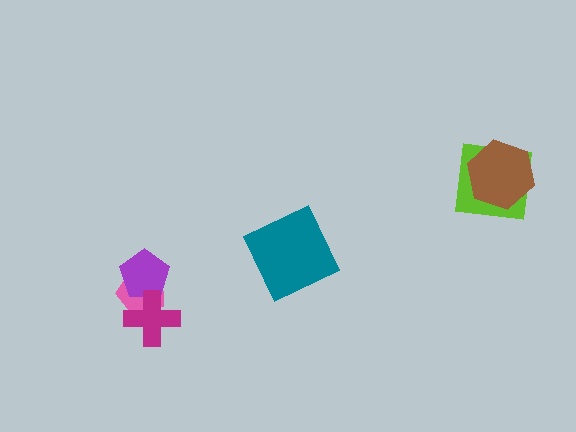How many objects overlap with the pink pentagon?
2 objects overlap with the pink pentagon.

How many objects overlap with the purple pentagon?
2 objects overlap with the purple pentagon.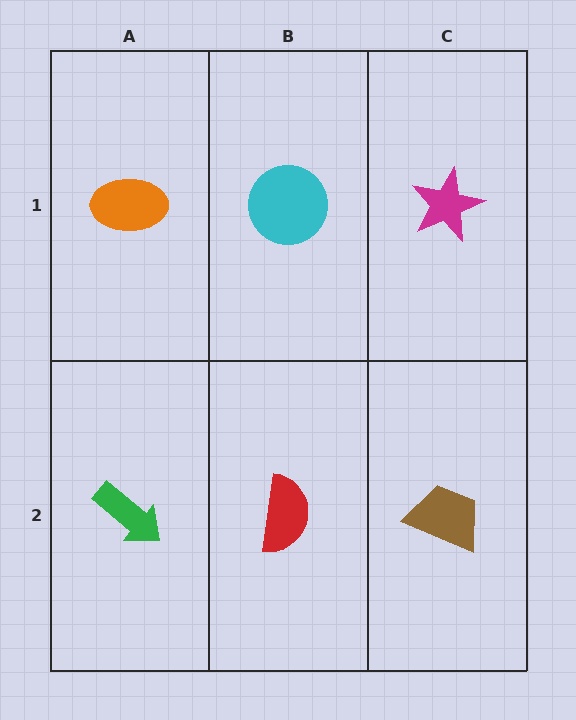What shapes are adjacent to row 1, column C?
A brown trapezoid (row 2, column C), a cyan circle (row 1, column B).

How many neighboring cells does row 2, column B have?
3.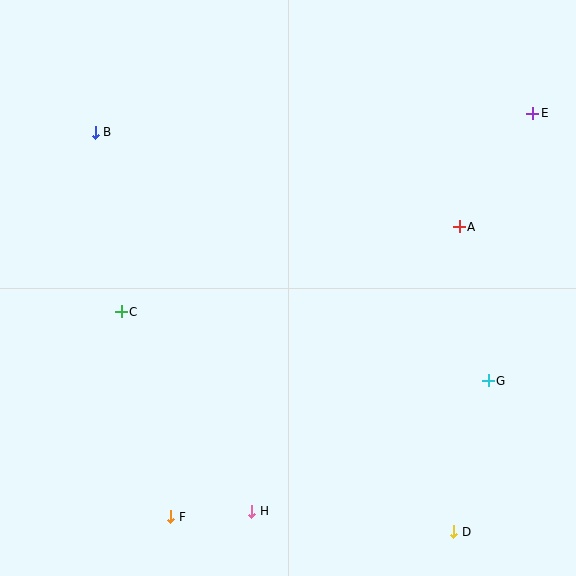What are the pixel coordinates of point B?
Point B is at (95, 132).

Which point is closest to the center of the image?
Point C at (121, 312) is closest to the center.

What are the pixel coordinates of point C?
Point C is at (121, 312).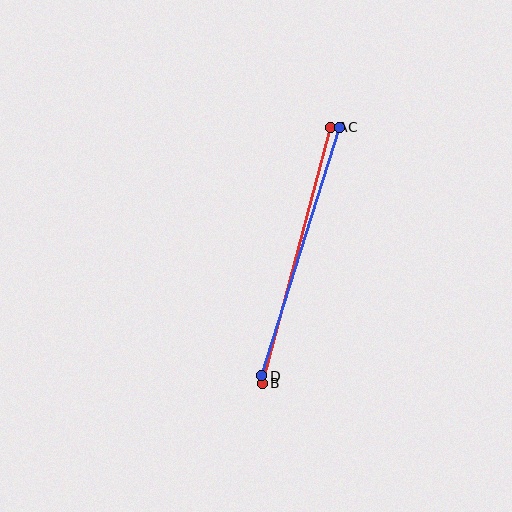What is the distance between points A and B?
The distance is approximately 265 pixels.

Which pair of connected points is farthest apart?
Points A and B are farthest apart.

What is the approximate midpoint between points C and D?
The midpoint is at approximately (301, 252) pixels.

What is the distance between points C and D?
The distance is approximately 261 pixels.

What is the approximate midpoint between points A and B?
The midpoint is at approximately (296, 255) pixels.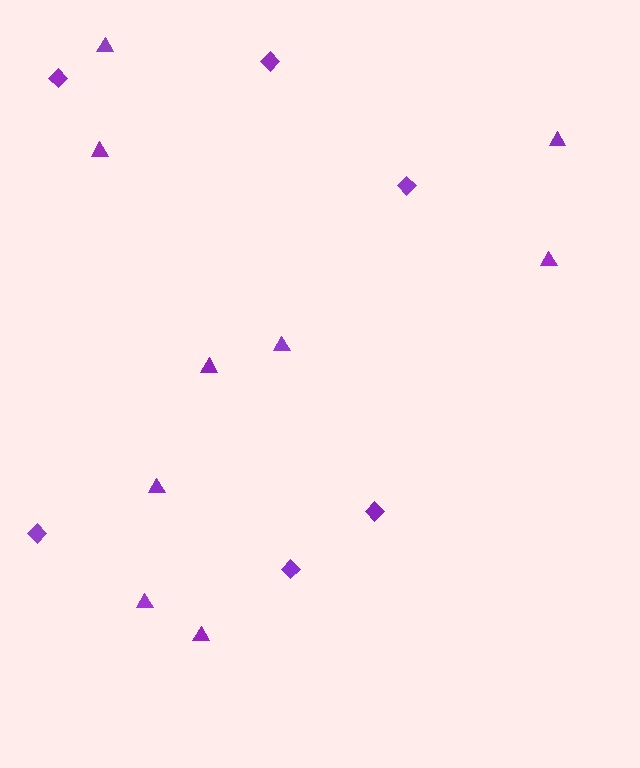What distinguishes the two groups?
There are 2 groups: one group of triangles (9) and one group of diamonds (6).